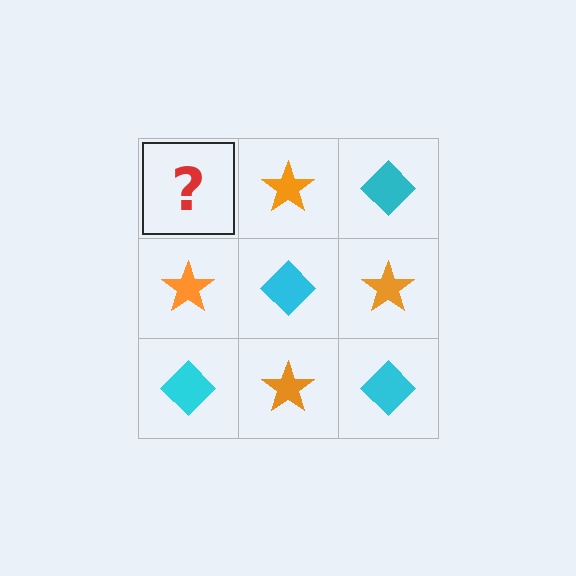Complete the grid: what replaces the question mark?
The question mark should be replaced with a cyan diamond.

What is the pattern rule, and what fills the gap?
The rule is that it alternates cyan diamond and orange star in a checkerboard pattern. The gap should be filled with a cyan diamond.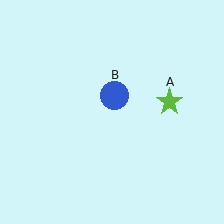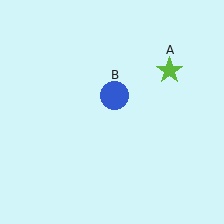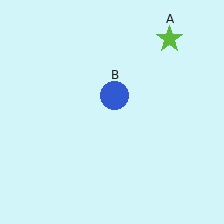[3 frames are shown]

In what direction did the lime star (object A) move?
The lime star (object A) moved up.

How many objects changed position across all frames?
1 object changed position: lime star (object A).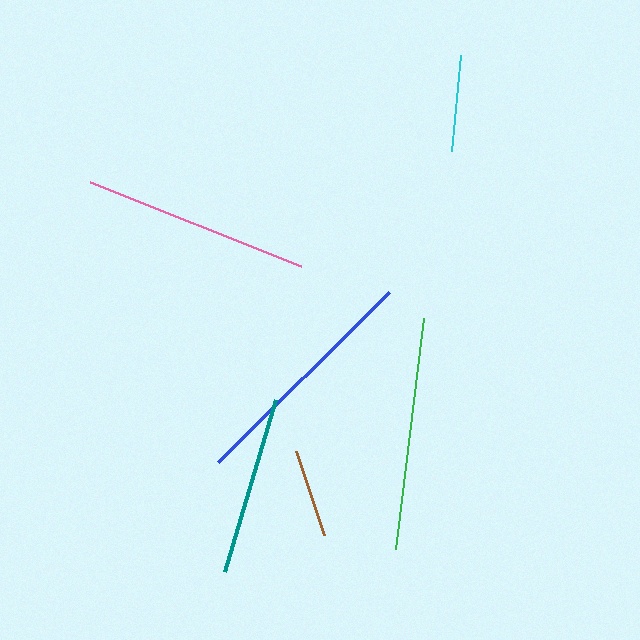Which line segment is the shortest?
The brown line is the shortest at approximately 88 pixels.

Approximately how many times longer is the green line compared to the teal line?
The green line is approximately 1.3 times the length of the teal line.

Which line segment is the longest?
The blue line is the longest at approximately 241 pixels.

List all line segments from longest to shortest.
From longest to shortest: blue, green, pink, teal, cyan, brown.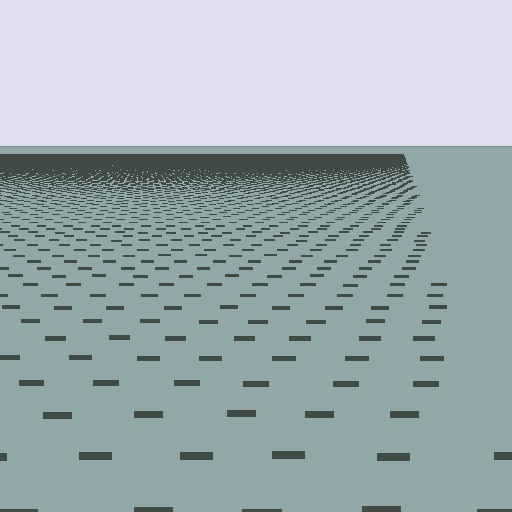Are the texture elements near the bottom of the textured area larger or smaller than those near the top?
Larger. Near the bottom, elements are closer to the viewer and appear at a bigger on-screen size.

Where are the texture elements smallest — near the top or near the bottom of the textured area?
Near the top.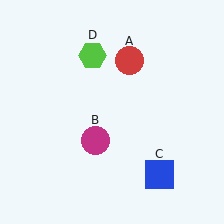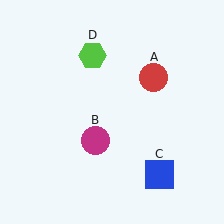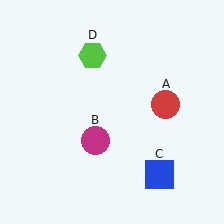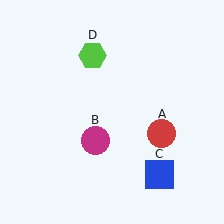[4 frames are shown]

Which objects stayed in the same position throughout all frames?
Magenta circle (object B) and blue square (object C) and lime hexagon (object D) remained stationary.